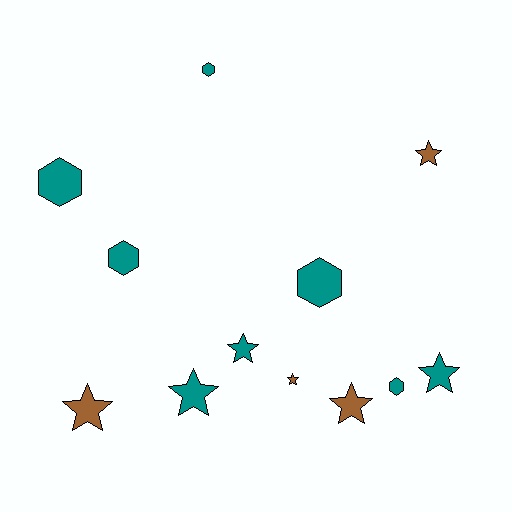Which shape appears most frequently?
Star, with 7 objects.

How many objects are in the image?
There are 12 objects.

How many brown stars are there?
There are 4 brown stars.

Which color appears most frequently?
Teal, with 8 objects.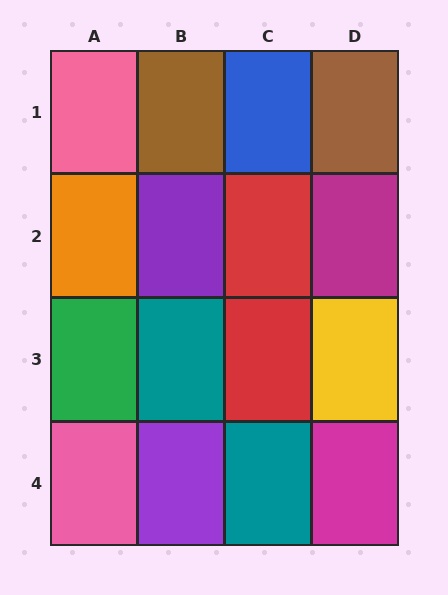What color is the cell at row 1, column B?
Brown.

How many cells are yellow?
1 cell is yellow.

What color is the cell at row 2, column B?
Purple.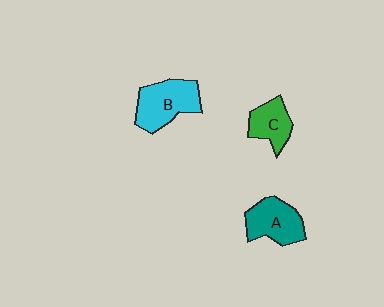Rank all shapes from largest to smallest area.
From largest to smallest: B (cyan), A (teal), C (green).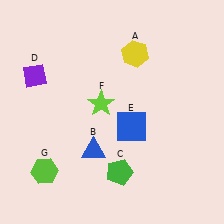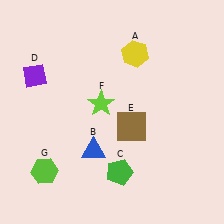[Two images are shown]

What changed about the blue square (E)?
In Image 1, E is blue. In Image 2, it changed to brown.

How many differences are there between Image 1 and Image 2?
There is 1 difference between the two images.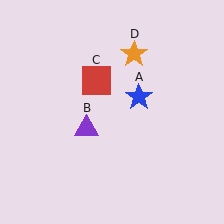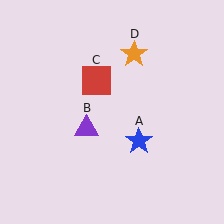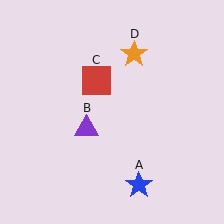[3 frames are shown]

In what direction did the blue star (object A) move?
The blue star (object A) moved down.